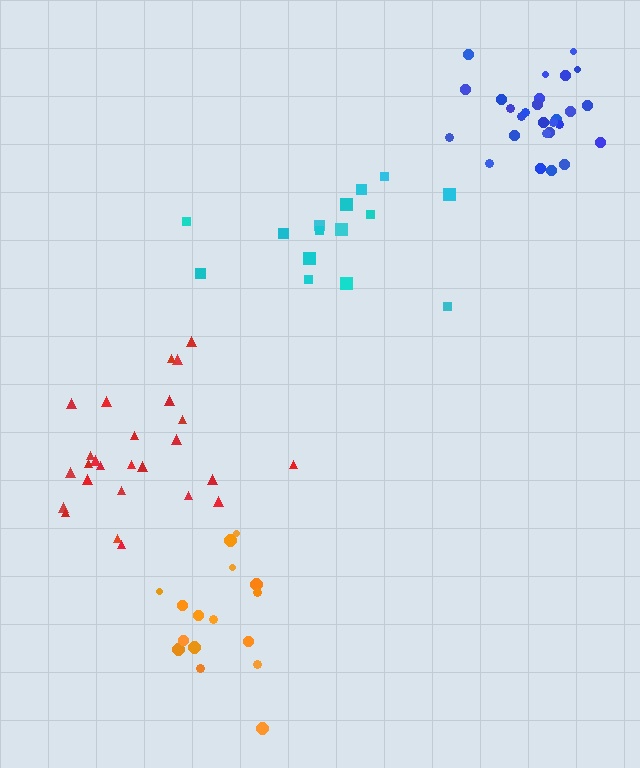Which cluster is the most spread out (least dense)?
Cyan.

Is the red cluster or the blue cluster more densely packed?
Blue.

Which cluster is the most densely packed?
Blue.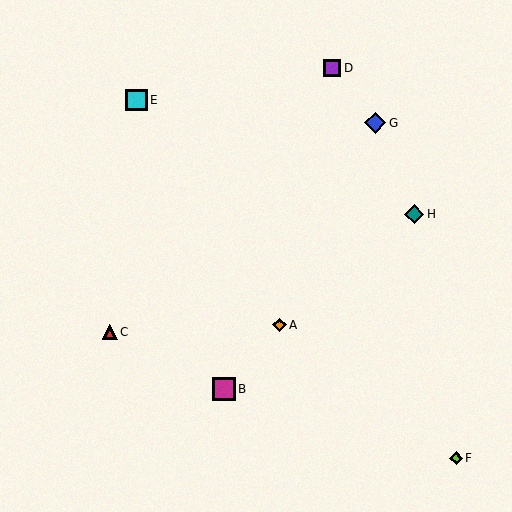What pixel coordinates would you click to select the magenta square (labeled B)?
Click at (224, 389) to select the magenta square B.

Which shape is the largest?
The magenta square (labeled B) is the largest.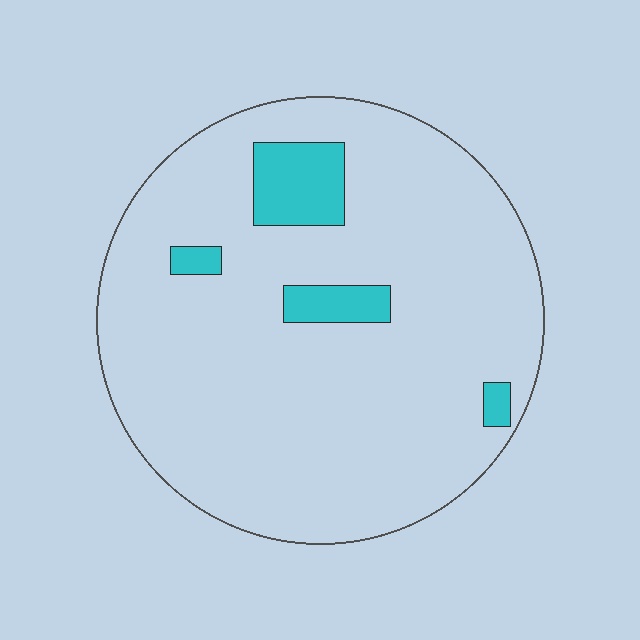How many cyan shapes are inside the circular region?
4.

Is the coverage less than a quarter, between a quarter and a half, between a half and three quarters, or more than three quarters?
Less than a quarter.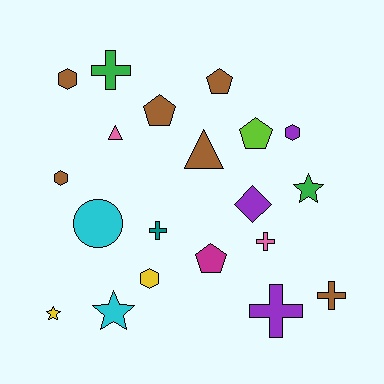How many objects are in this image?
There are 20 objects.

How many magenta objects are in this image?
There is 1 magenta object.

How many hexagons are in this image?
There are 4 hexagons.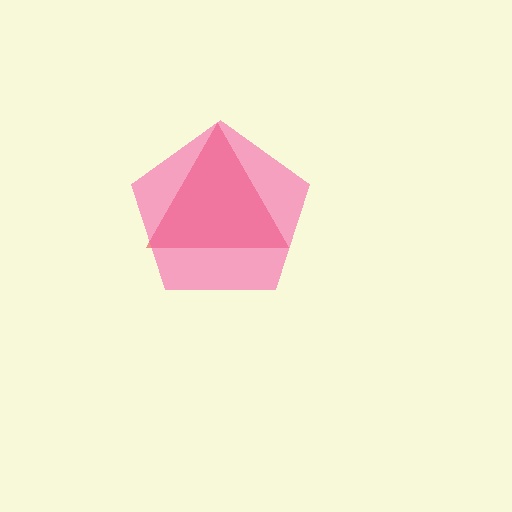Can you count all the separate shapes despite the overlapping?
Yes, there are 2 separate shapes.